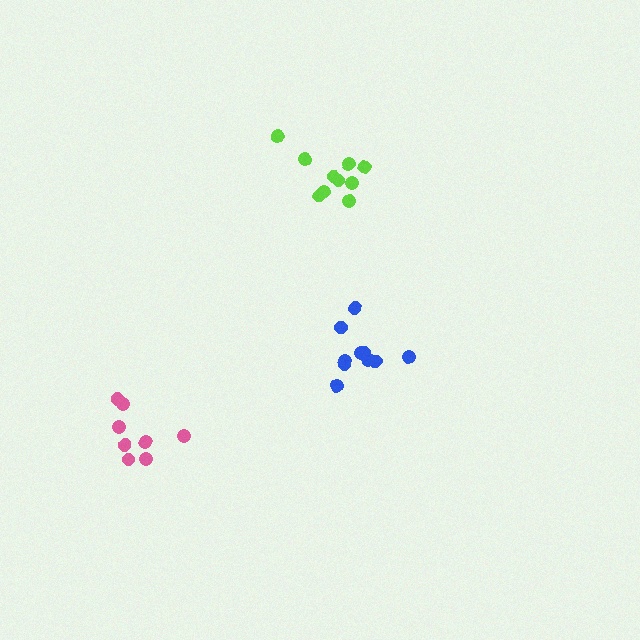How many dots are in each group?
Group 1: 10 dots, Group 2: 8 dots, Group 3: 10 dots (28 total).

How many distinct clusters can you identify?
There are 3 distinct clusters.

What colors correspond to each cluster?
The clusters are colored: lime, pink, blue.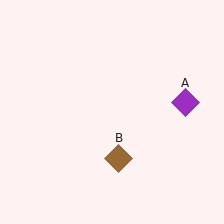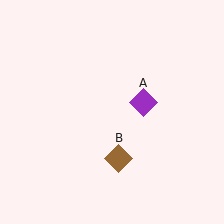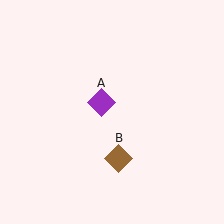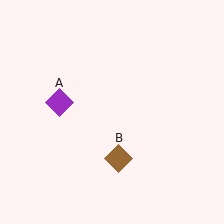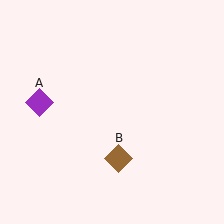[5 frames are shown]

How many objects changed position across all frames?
1 object changed position: purple diamond (object A).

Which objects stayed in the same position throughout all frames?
Brown diamond (object B) remained stationary.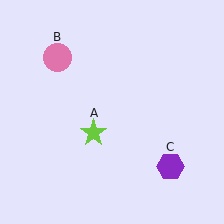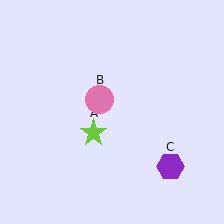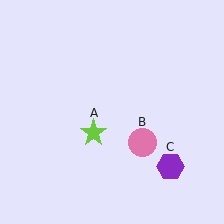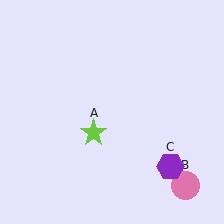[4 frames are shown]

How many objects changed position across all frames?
1 object changed position: pink circle (object B).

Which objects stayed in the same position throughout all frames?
Lime star (object A) and purple hexagon (object C) remained stationary.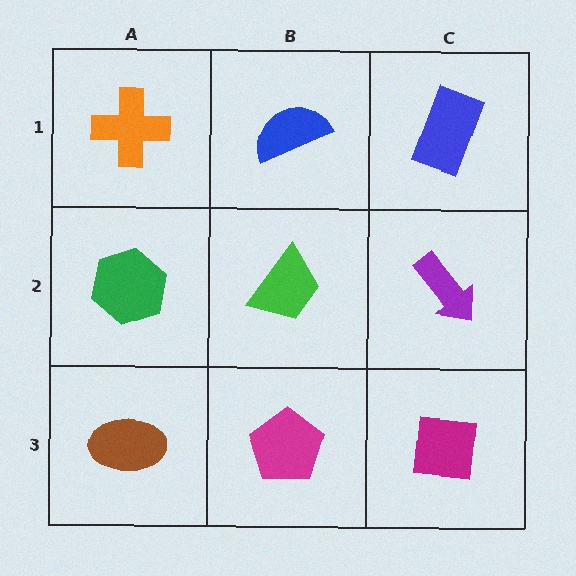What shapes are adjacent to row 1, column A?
A green hexagon (row 2, column A), a blue semicircle (row 1, column B).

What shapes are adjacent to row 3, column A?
A green hexagon (row 2, column A), a magenta pentagon (row 3, column B).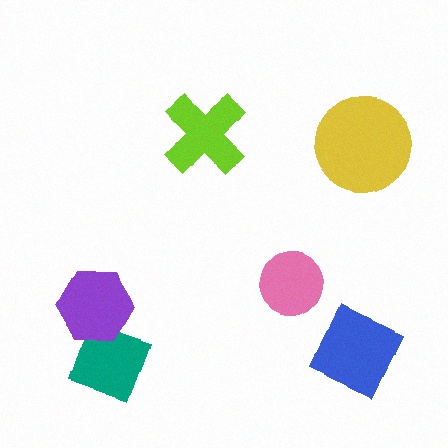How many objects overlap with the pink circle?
0 objects overlap with the pink circle.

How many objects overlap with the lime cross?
0 objects overlap with the lime cross.